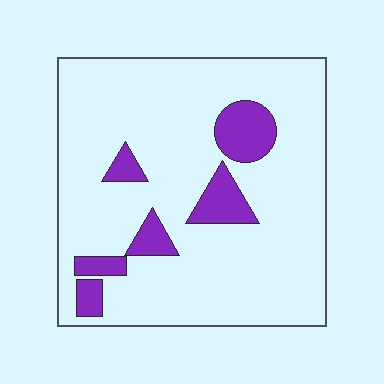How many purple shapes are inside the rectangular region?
6.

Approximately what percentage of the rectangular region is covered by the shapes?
Approximately 15%.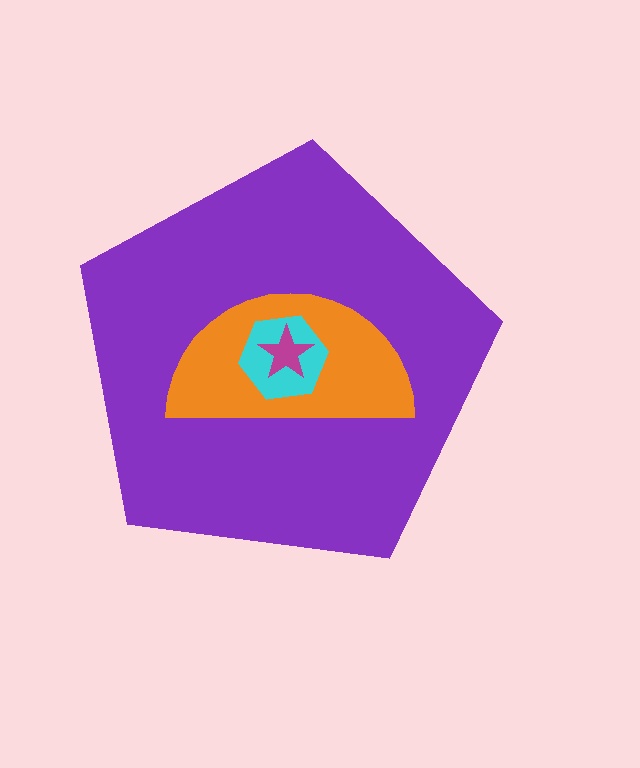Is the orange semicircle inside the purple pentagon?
Yes.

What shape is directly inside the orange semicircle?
The cyan hexagon.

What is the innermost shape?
The magenta star.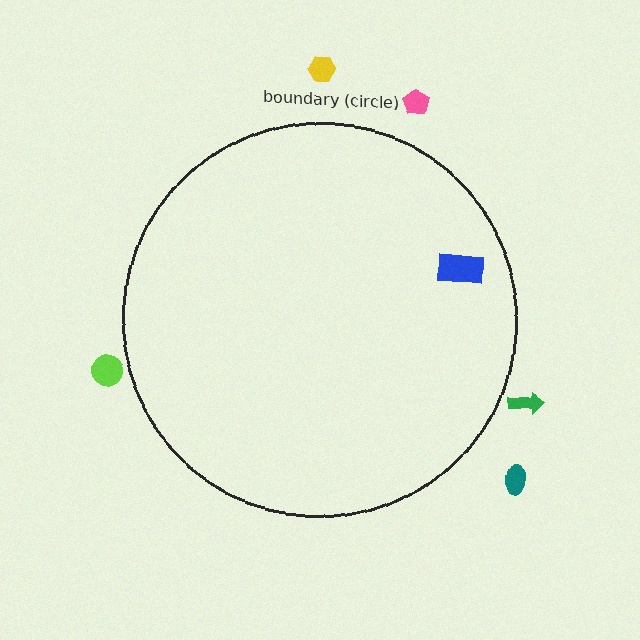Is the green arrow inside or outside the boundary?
Outside.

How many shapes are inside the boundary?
1 inside, 5 outside.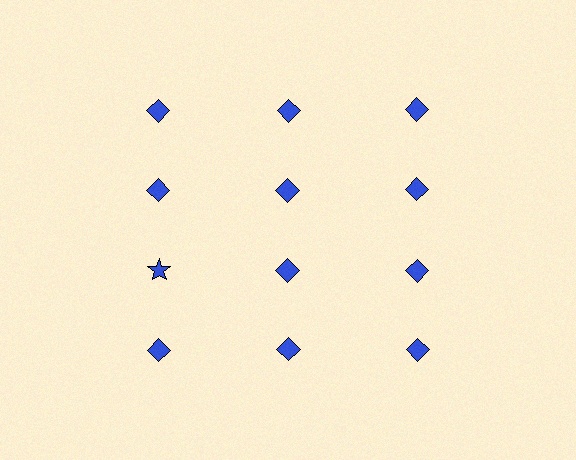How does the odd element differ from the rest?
It has a different shape: star instead of diamond.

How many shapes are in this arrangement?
There are 12 shapes arranged in a grid pattern.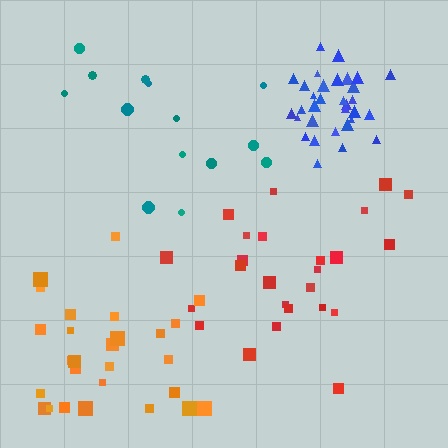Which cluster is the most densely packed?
Blue.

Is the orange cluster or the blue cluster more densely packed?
Blue.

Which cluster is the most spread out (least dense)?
Teal.